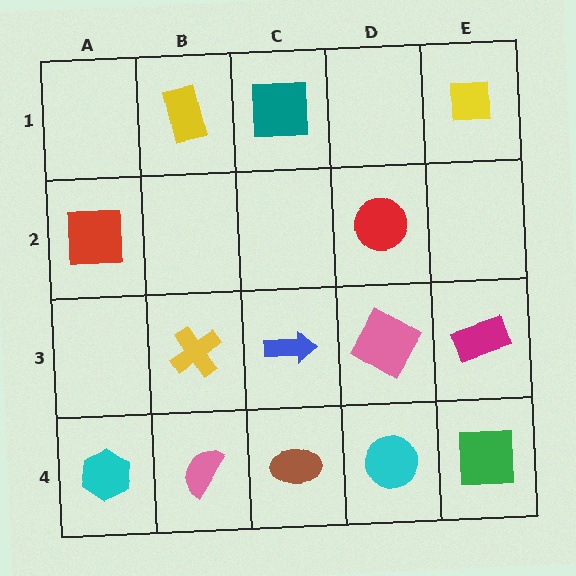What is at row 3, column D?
A pink diamond.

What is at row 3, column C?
A blue arrow.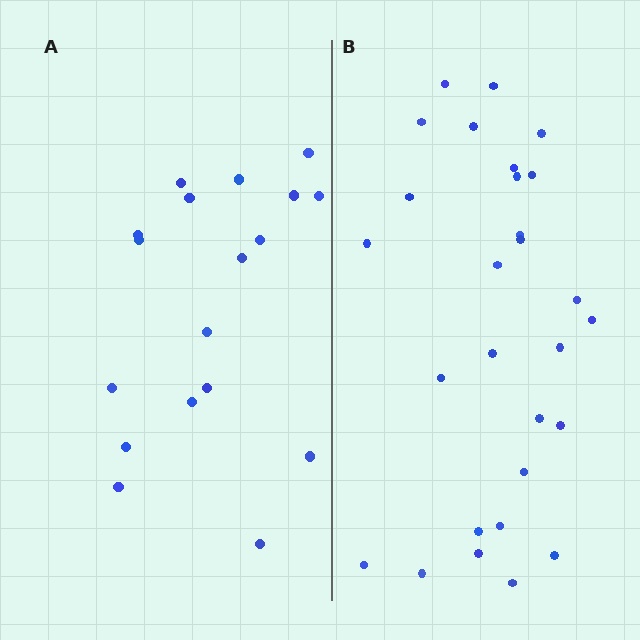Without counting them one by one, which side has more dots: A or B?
Region B (the right region) has more dots.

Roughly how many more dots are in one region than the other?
Region B has roughly 10 or so more dots than region A.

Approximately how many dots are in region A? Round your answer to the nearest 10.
About 20 dots. (The exact count is 18, which rounds to 20.)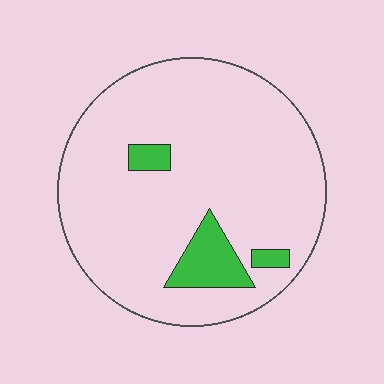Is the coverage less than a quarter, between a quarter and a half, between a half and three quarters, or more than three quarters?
Less than a quarter.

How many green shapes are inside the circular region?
3.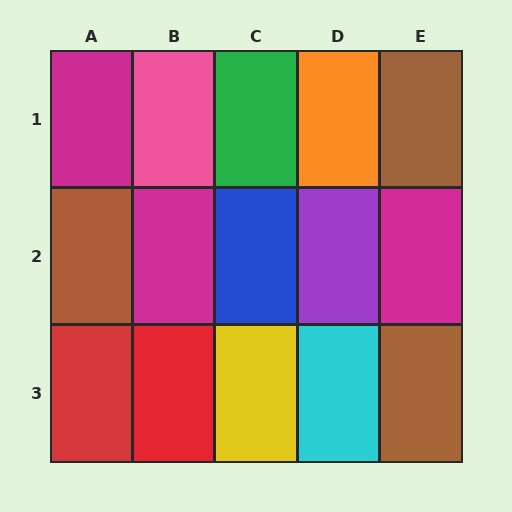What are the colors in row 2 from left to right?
Brown, magenta, blue, purple, magenta.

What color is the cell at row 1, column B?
Pink.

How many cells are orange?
1 cell is orange.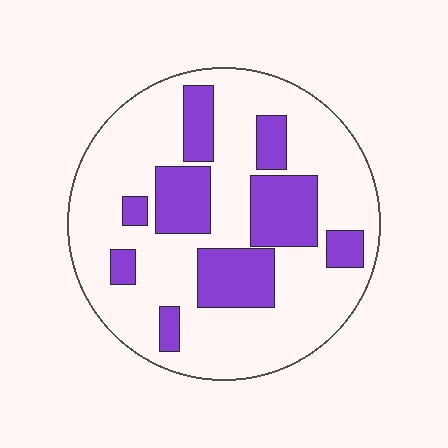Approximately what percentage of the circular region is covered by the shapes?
Approximately 30%.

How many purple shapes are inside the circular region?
9.